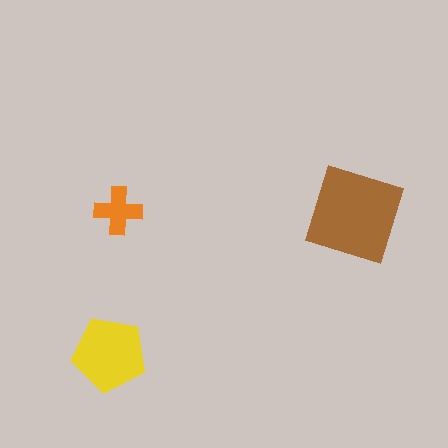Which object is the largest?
The brown diamond.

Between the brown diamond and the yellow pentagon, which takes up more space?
The brown diamond.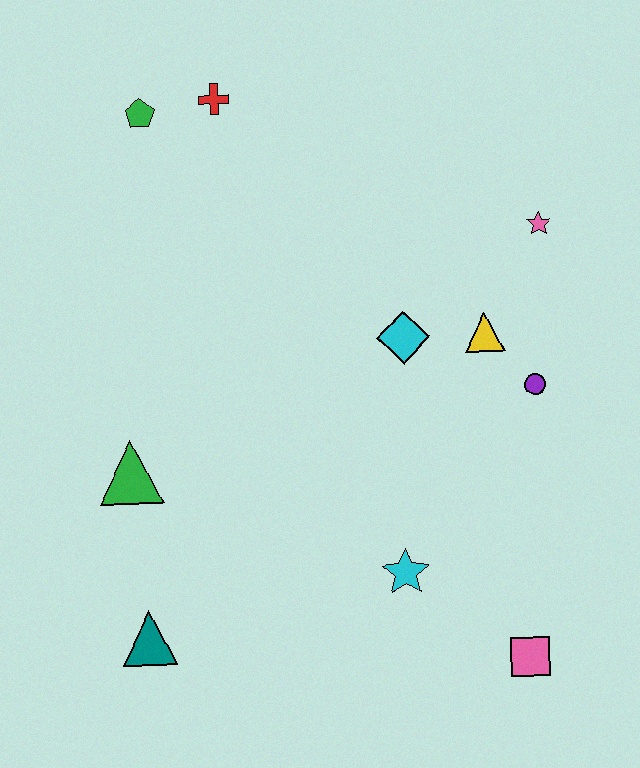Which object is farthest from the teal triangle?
The pink star is farthest from the teal triangle.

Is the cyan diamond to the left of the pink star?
Yes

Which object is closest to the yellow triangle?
The purple circle is closest to the yellow triangle.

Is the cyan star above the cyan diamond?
No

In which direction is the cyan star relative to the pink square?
The cyan star is to the left of the pink square.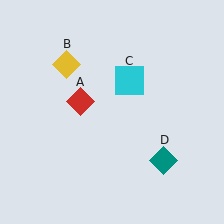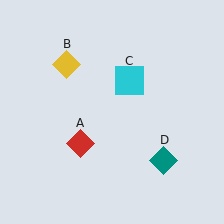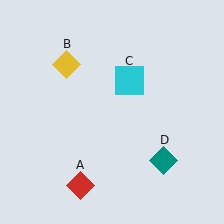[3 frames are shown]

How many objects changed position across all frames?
1 object changed position: red diamond (object A).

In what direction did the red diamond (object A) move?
The red diamond (object A) moved down.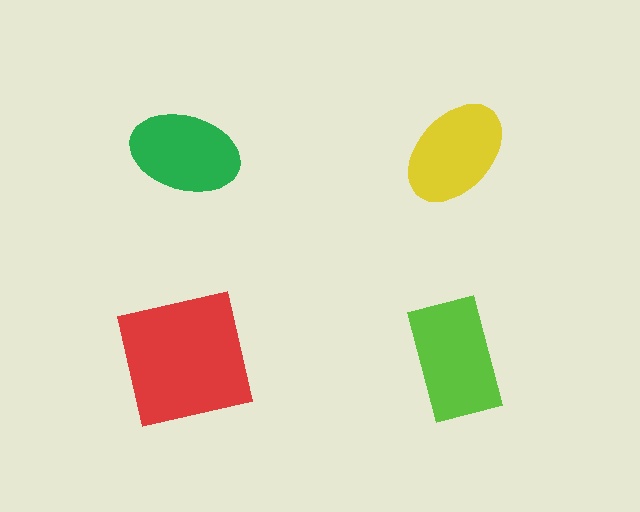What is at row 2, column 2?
A lime rectangle.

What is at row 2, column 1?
A red square.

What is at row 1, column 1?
A green ellipse.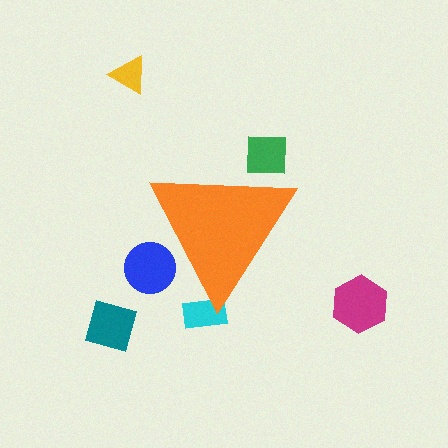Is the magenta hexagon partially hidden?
No, the magenta hexagon is fully visible.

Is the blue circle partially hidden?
Yes, the blue circle is partially hidden behind the orange triangle.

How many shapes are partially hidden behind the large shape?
3 shapes are partially hidden.